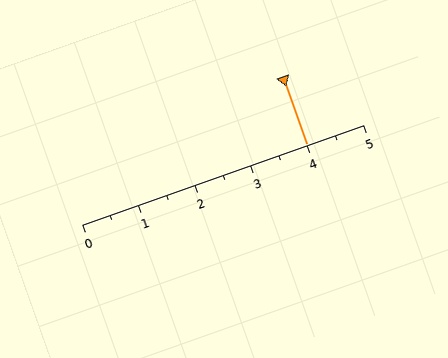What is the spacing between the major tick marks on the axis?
The major ticks are spaced 1 apart.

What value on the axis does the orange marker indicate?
The marker indicates approximately 4.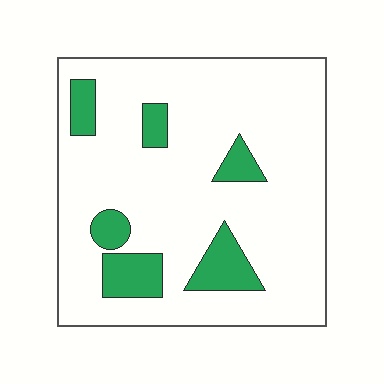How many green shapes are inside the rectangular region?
6.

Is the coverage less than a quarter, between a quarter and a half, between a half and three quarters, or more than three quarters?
Less than a quarter.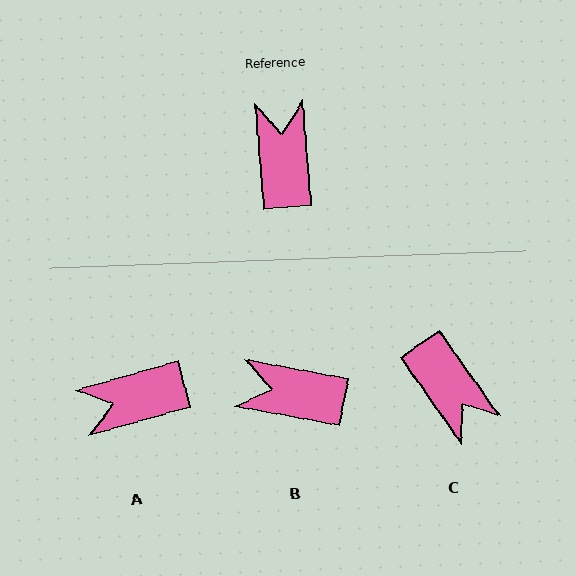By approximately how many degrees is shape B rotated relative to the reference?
Approximately 75 degrees counter-clockwise.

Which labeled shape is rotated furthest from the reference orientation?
C, about 149 degrees away.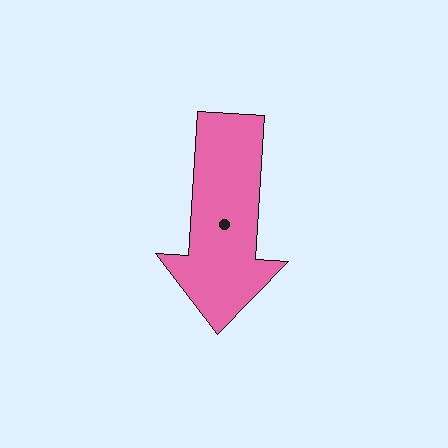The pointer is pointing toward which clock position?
Roughly 6 o'clock.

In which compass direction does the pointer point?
South.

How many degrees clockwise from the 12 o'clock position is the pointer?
Approximately 184 degrees.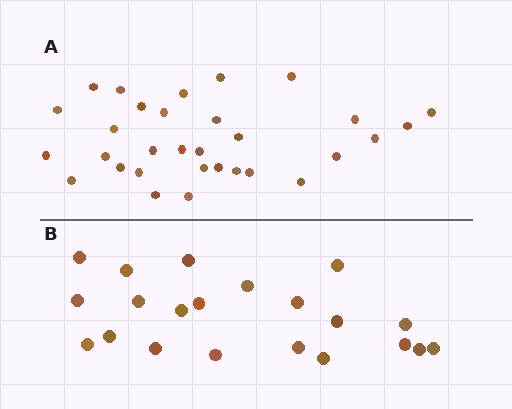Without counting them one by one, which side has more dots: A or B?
Region A (the top region) has more dots.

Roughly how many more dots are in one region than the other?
Region A has roughly 10 or so more dots than region B.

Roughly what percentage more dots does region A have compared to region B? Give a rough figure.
About 50% more.